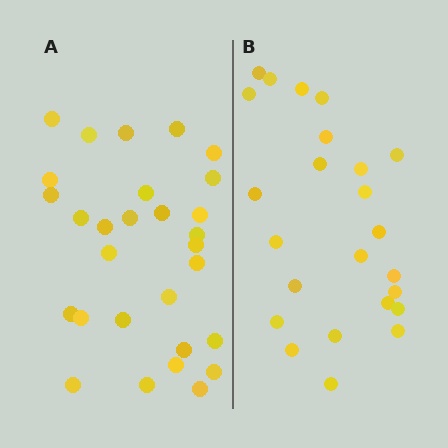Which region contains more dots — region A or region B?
Region A (the left region) has more dots.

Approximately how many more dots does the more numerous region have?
Region A has about 5 more dots than region B.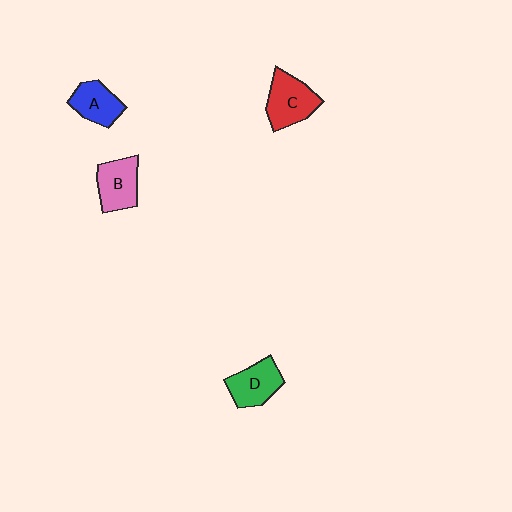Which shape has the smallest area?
Shape A (blue).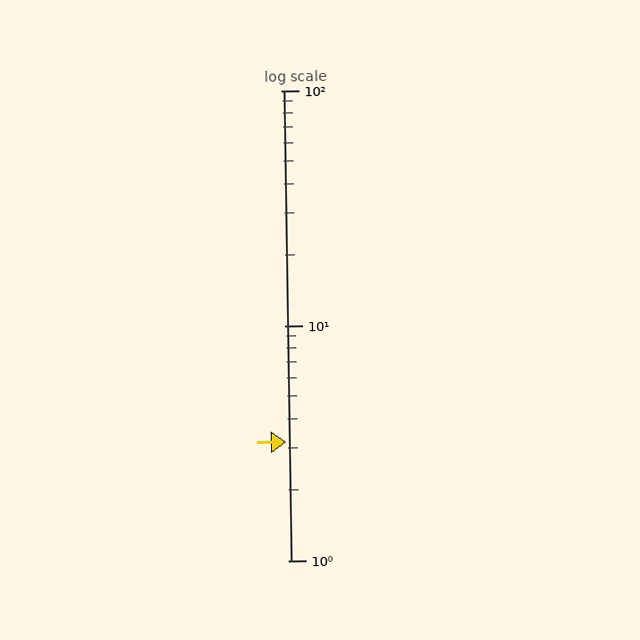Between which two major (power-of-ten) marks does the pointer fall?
The pointer is between 1 and 10.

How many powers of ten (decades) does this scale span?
The scale spans 2 decades, from 1 to 100.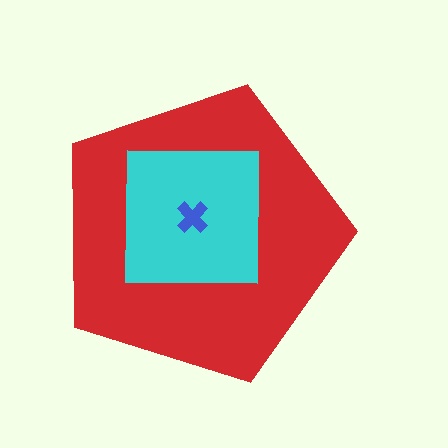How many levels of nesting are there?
3.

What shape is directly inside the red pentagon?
The cyan square.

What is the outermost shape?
The red pentagon.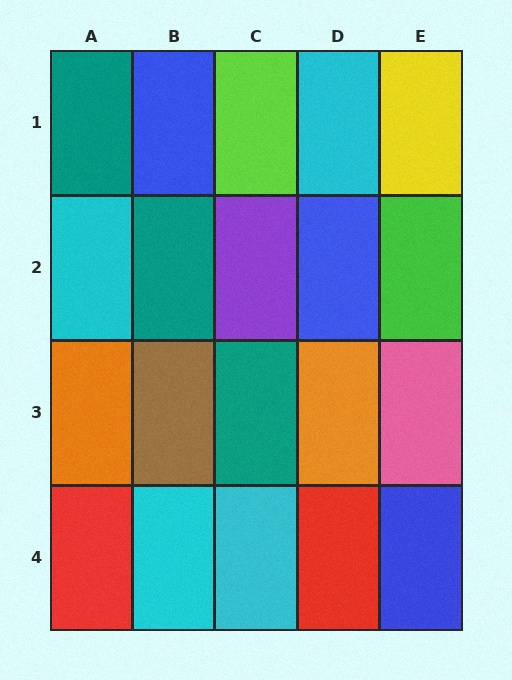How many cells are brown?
1 cell is brown.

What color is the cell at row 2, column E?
Green.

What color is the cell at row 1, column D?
Cyan.